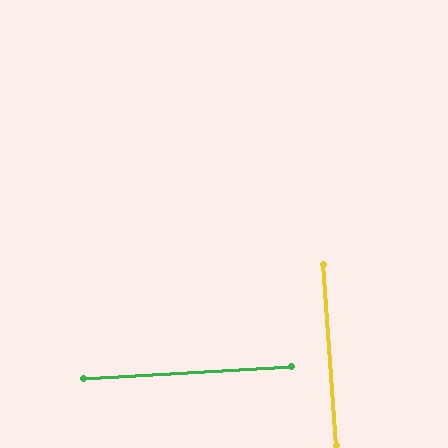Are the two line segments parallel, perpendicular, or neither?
Perpendicular — they meet at approximately 89°.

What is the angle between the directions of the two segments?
Approximately 89 degrees.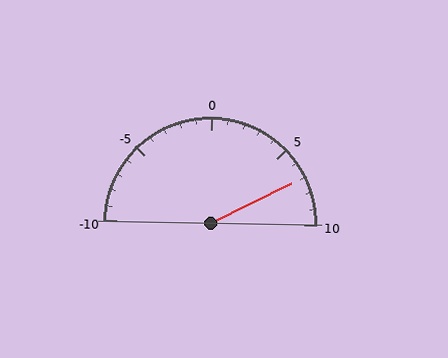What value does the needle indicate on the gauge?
The needle indicates approximately 7.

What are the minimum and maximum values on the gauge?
The gauge ranges from -10 to 10.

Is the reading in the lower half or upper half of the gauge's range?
The reading is in the upper half of the range (-10 to 10).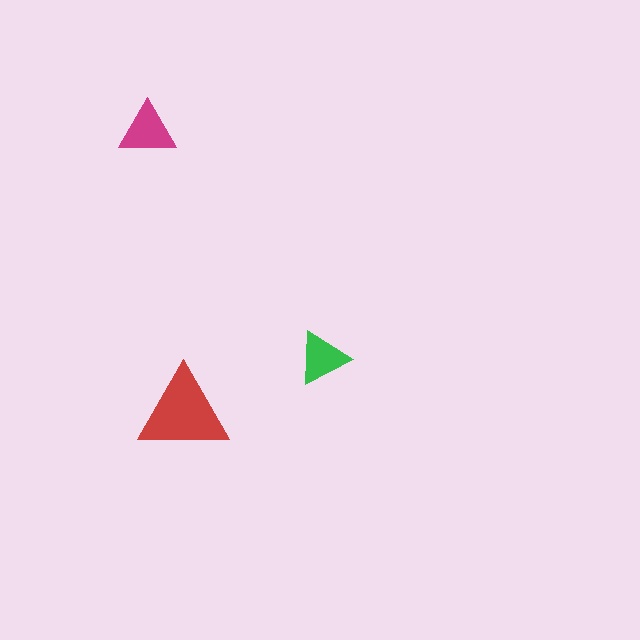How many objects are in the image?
There are 3 objects in the image.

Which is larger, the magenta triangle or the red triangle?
The red one.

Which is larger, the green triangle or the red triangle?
The red one.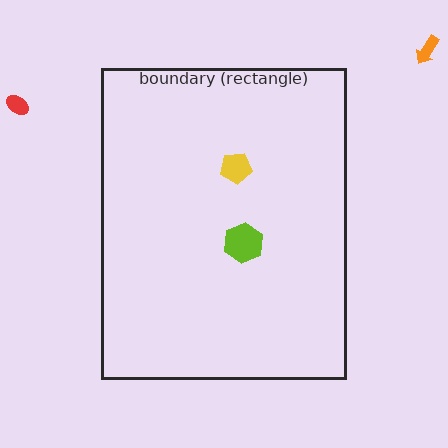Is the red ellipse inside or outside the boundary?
Outside.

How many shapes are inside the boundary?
2 inside, 2 outside.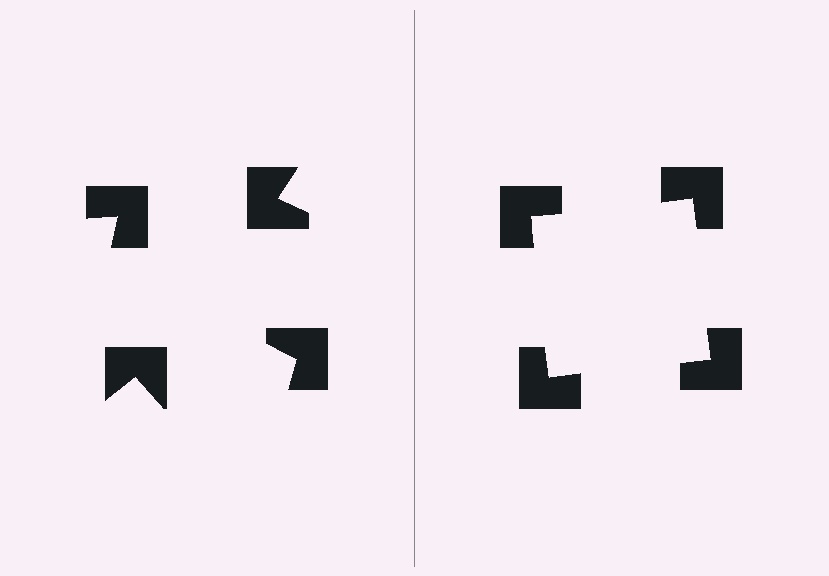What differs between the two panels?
The notched squares are positioned identically on both sides; only the wedge orientations differ. On the right they align to a square; on the left they are misaligned.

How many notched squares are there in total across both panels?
8 — 4 on each side.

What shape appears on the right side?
An illusory square.